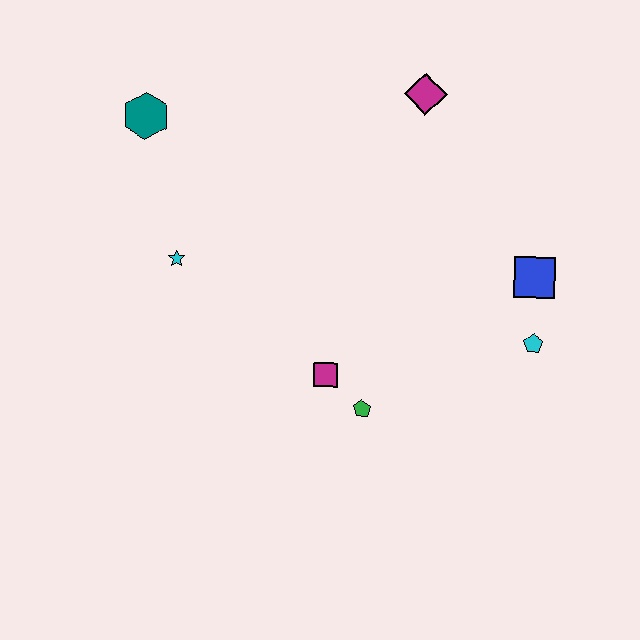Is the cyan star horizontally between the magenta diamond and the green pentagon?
No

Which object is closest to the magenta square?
The green pentagon is closest to the magenta square.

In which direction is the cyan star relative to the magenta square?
The cyan star is to the left of the magenta square.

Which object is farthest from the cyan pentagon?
The teal hexagon is farthest from the cyan pentagon.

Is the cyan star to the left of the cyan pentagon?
Yes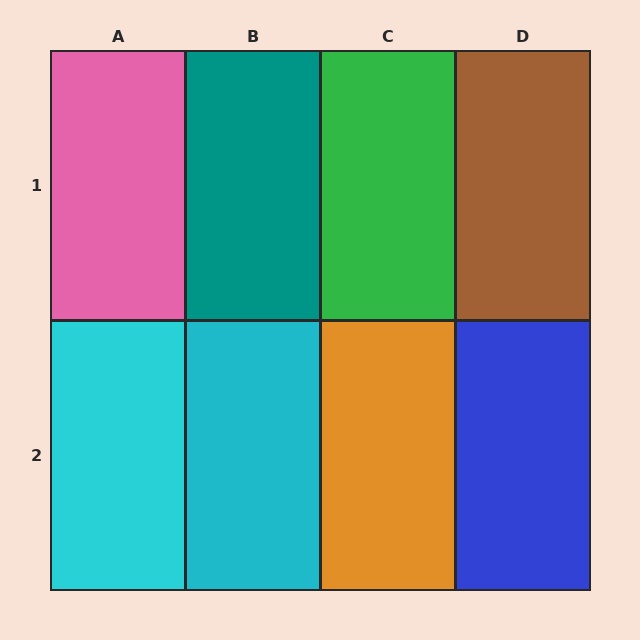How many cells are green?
1 cell is green.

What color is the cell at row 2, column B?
Cyan.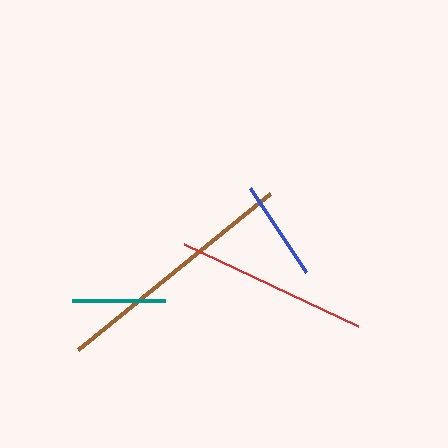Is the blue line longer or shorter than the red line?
The red line is longer than the blue line.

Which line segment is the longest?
The brown line is the longest at approximately 247 pixels.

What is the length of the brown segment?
The brown segment is approximately 247 pixels long.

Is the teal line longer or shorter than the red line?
The red line is longer than the teal line.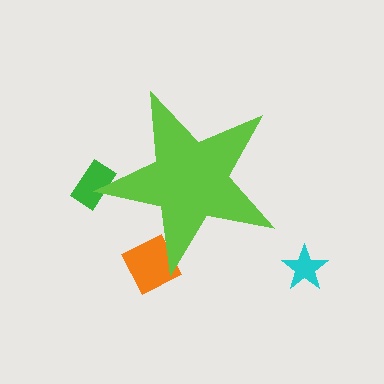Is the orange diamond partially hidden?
Yes, the orange diamond is partially hidden behind the lime star.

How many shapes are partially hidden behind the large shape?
2 shapes are partially hidden.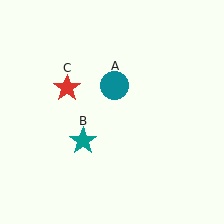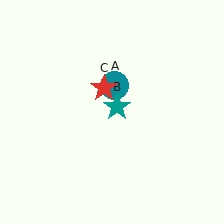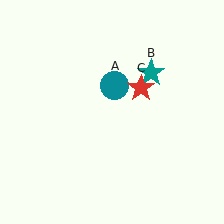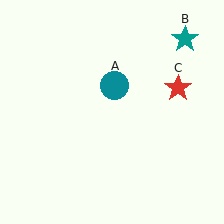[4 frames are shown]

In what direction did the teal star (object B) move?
The teal star (object B) moved up and to the right.